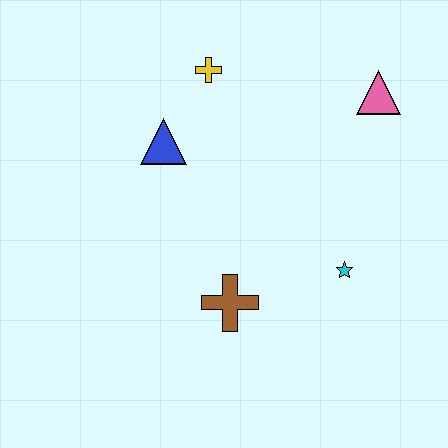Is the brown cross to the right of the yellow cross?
Yes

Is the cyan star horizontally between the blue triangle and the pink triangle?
Yes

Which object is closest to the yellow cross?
The blue triangle is closest to the yellow cross.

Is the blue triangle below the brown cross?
No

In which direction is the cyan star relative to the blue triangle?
The cyan star is to the right of the blue triangle.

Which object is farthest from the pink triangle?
The brown cross is farthest from the pink triangle.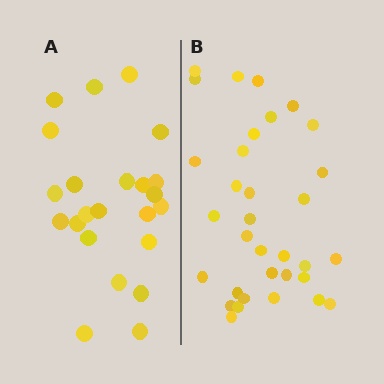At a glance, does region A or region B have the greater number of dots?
Region B (the right region) has more dots.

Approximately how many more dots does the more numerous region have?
Region B has roughly 10 or so more dots than region A.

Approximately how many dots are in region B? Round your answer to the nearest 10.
About 30 dots. (The exact count is 33, which rounds to 30.)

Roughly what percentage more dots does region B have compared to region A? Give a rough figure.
About 45% more.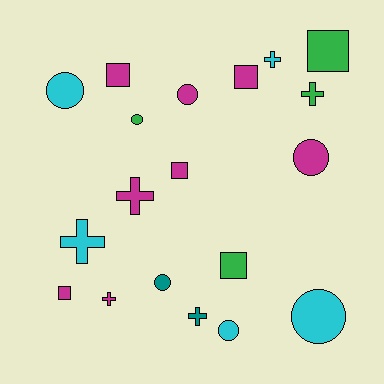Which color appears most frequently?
Magenta, with 8 objects.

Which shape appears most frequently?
Circle, with 7 objects.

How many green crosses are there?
There is 1 green cross.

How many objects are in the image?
There are 19 objects.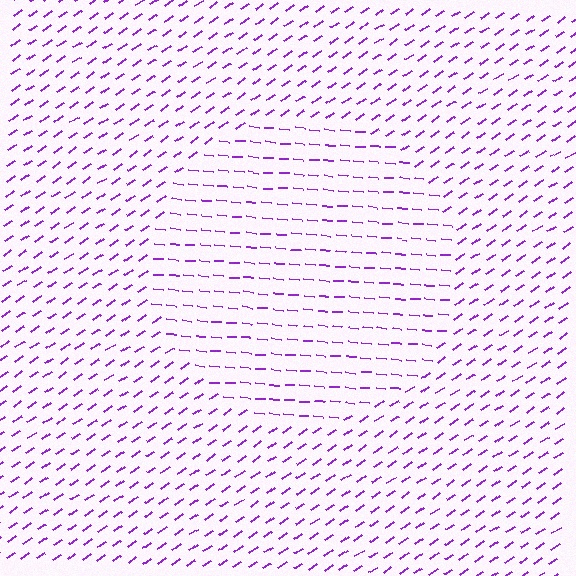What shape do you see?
I see a circle.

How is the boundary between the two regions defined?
The boundary is defined purely by a change in line orientation (approximately 39 degrees difference). All lines are the same color and thickness.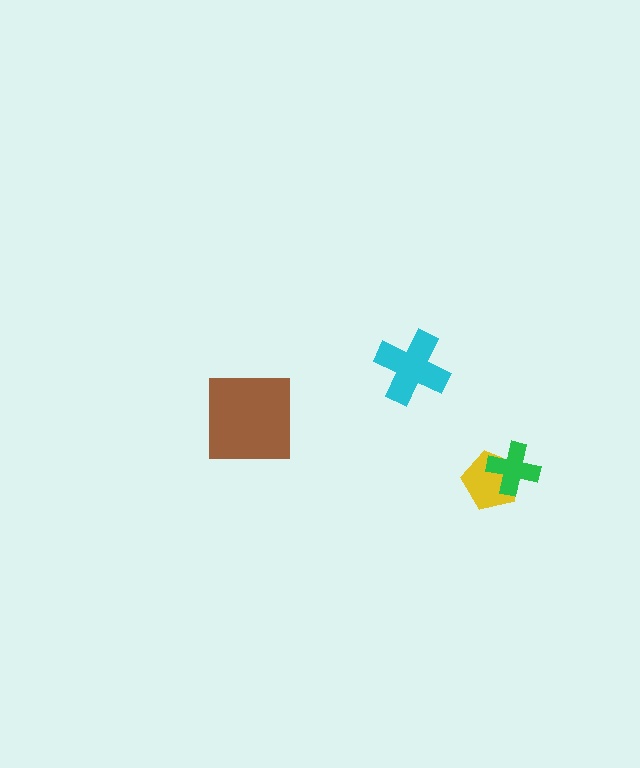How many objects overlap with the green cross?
1 object overlaps with the green cross.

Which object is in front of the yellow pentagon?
The green cross is in front of the yellow pentagon.